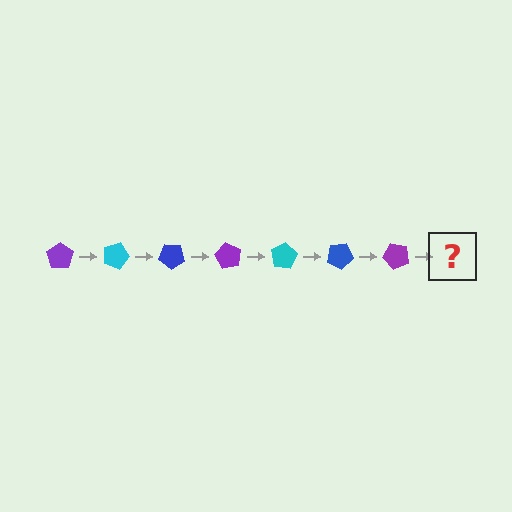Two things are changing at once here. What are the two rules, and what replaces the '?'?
The two rules are that it rotates 20 degrees each step and the color cycles through purple, cyan, and blue. The '?' should be a cyan pentagon, rotated 140 degrees from the start.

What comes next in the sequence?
The next element should be a cyan pentagon, rotated 140 degrees from the start.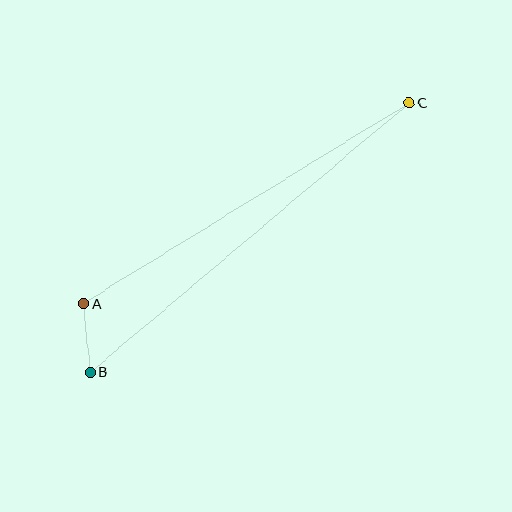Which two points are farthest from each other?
Points B and C are farthest from each other.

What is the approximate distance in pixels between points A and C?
The distance between A and C is approximately 382 pixels.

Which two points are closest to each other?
Points A and B are closest to each other.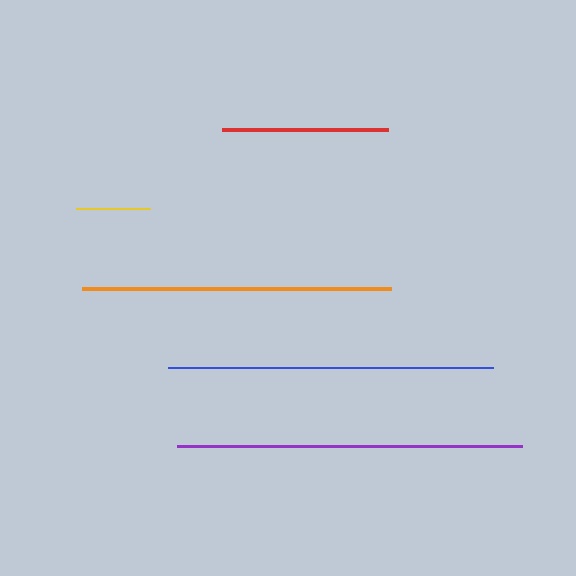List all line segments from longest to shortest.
From longest to shortest: purple, blue, orange, red, yellow.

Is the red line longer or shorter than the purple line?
The purple line is longer than the red line.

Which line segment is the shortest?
The yellow line is the shortest at approximately 74 pixels.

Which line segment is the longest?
The purple line is the longest at approximately 345 pixels.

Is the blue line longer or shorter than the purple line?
The purple line is longer than the blue line.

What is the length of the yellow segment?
The yellow segment is approximately 74 pixels long.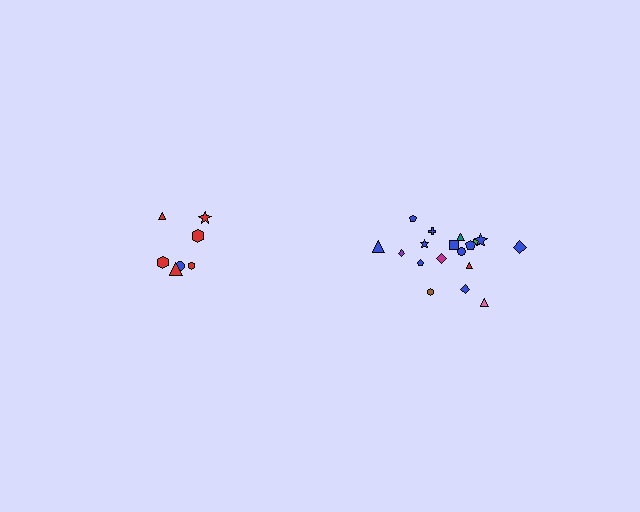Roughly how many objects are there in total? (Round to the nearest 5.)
Roughly 25 objects in total.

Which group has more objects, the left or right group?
The right group.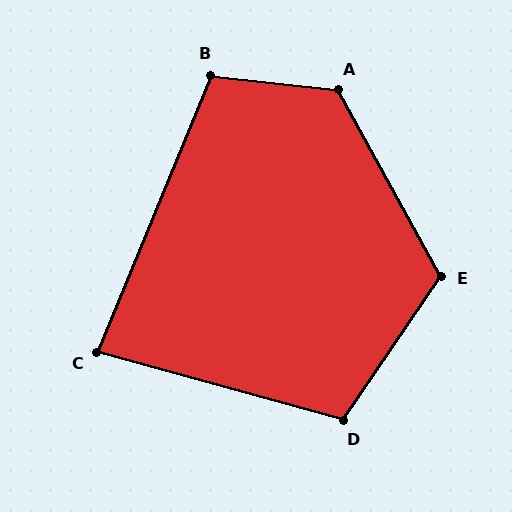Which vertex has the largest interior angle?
A, at approximately 125 degrees.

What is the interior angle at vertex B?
Approximately 106 degrees (obtuse).